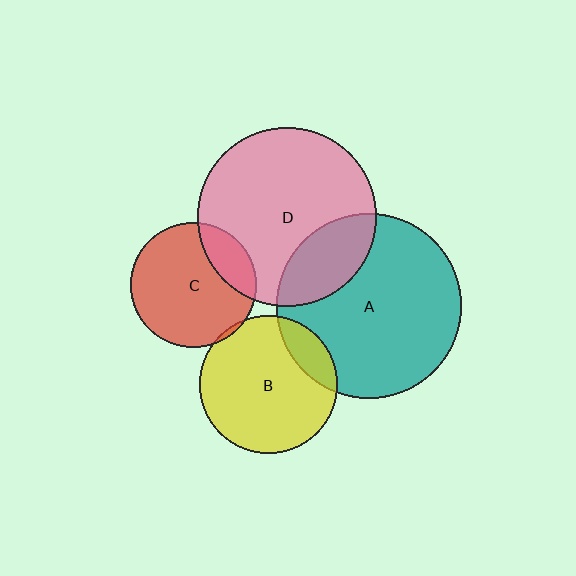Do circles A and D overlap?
Yes.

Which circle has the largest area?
Circle A (teal).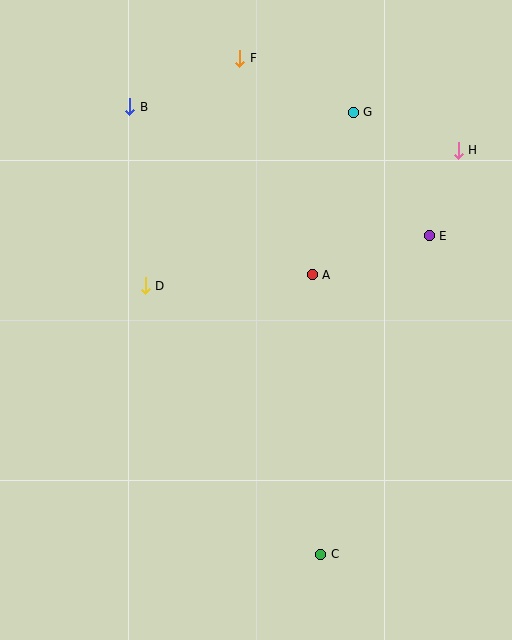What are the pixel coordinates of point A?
Point A is at (312, 275).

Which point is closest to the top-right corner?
Point H is closest to the top-right corner.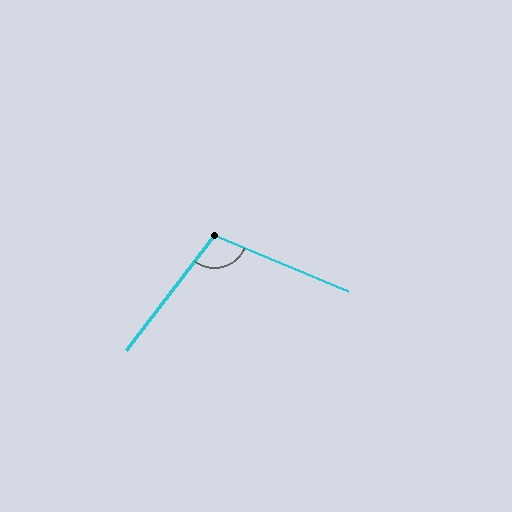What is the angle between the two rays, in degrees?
Approximately 105 degrees.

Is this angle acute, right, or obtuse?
It is obtuse.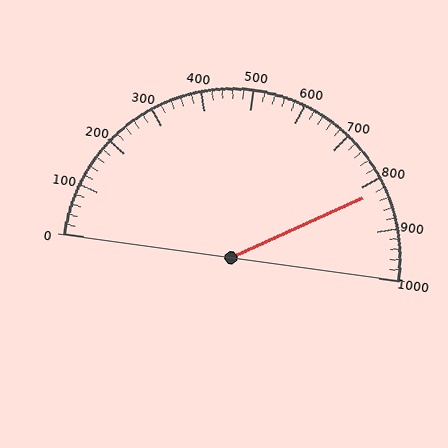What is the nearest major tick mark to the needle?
The nearest major tick mark is 800.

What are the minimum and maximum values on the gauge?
The gauge ranges from 0 to 1000.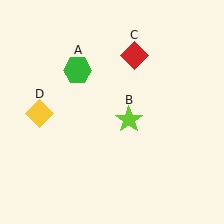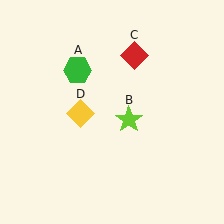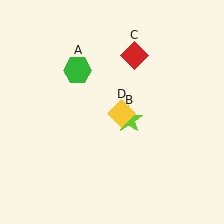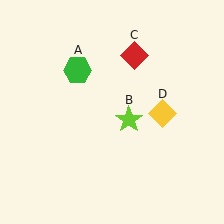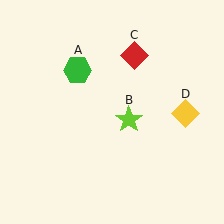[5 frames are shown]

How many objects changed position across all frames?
1 object changed position: yellow diamond (object D).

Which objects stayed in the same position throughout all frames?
Green hexagon (object A) and lime star (object B) and red diamond (object C) remained stationary.